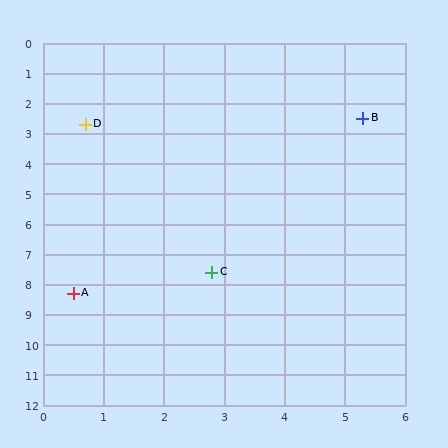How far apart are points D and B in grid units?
Points D and B are about 4.6 grid units apart.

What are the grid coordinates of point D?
Point D is at approximately (0.7, 2.7).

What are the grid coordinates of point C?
Point C is at approximately (2.8, 7.6).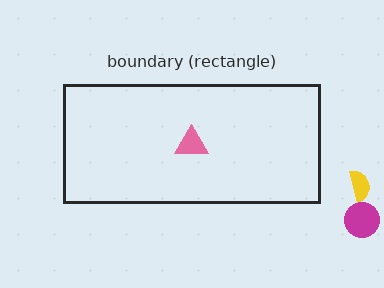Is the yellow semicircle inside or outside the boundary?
Outside.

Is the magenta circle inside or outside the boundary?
Outside.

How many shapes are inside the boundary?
1 inside, 2 outside.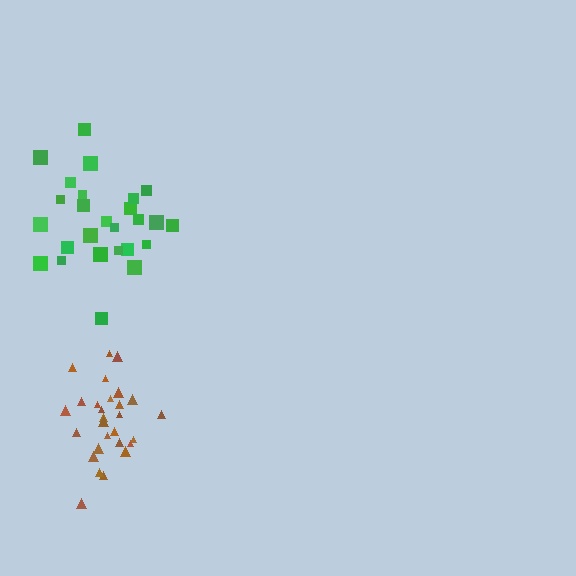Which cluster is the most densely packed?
Brown.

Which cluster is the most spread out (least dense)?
Green.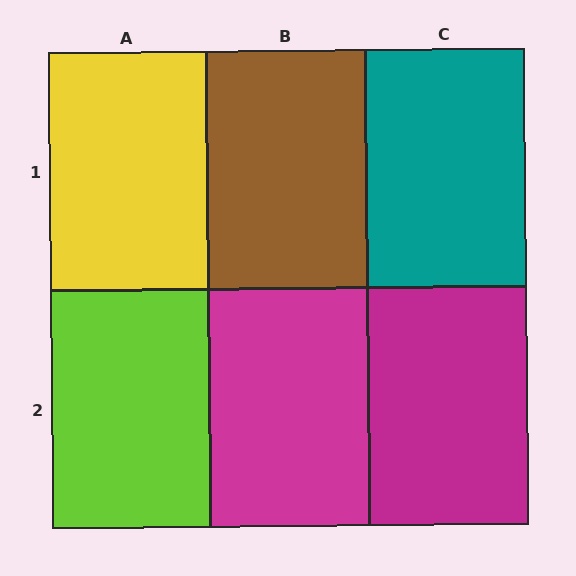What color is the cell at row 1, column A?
Yellow.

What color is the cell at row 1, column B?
Brown.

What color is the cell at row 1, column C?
Teal.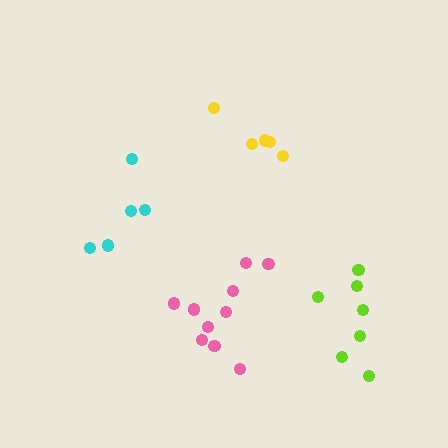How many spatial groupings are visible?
There are 4 spatial groupings.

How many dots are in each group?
Group 1: 5 dots, Group 2: 10 dots, Group 3: 7 dots, Group 4: 5 dots (27 total).